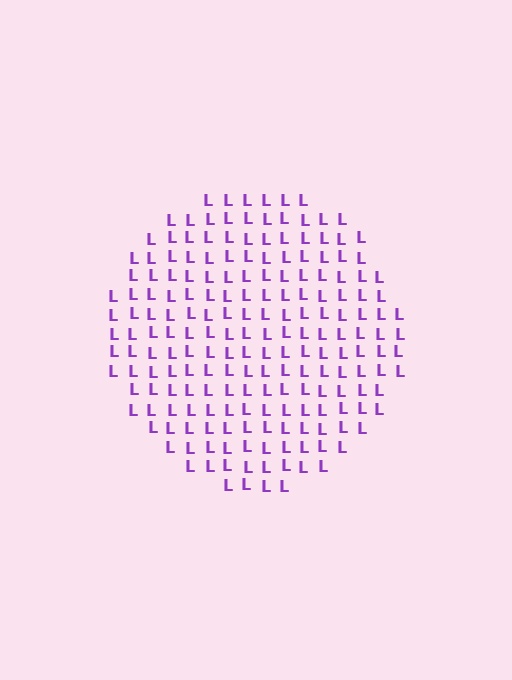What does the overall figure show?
The overall figure shows a circle.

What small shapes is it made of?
It is made of small letter L's.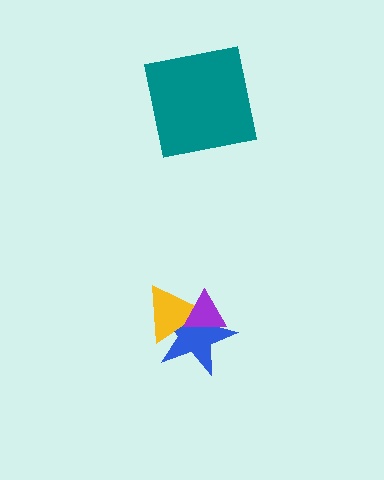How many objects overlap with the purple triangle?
2 objects overlap with the purple triangle.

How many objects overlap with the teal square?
0 objects overlap with the teal square.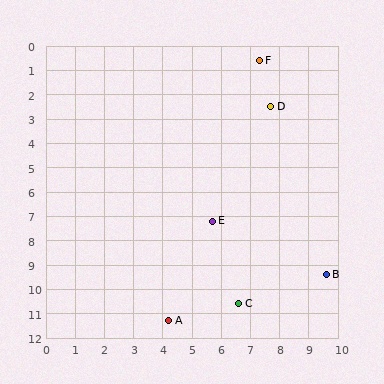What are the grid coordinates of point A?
Point A is at approximately (4.2, 11.3).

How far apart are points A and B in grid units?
Points A and B are about 5.7 grid units apart.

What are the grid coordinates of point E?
Point E is at approximately (5.7, 7.2).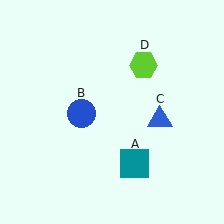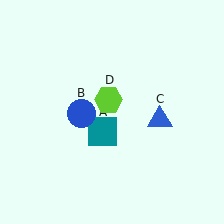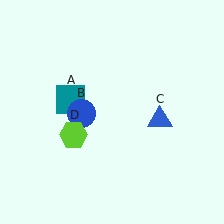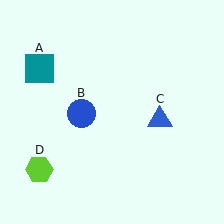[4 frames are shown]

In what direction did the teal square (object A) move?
The teal square (object A) moved up and to the left.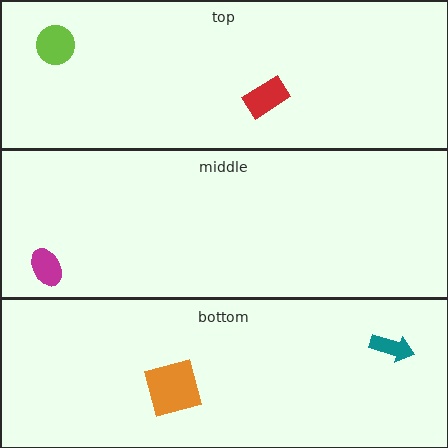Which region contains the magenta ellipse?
The middle region.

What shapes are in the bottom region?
The orange square, the teal arrow.